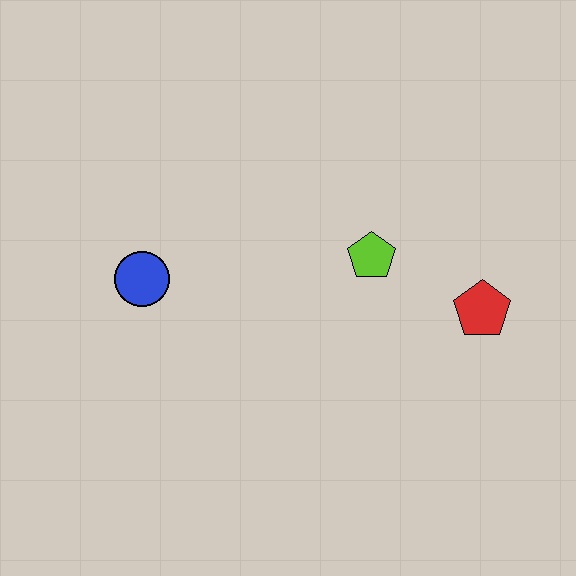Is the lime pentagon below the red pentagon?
No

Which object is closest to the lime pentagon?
The red pentagon is closest to the lime pentagon.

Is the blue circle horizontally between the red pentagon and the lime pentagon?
No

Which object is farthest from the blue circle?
The red pentagon is farthest from the blue circle.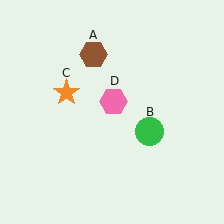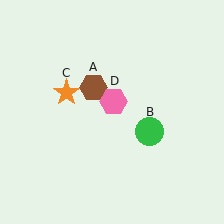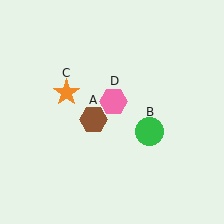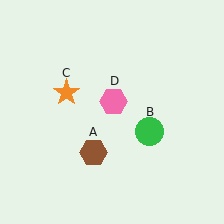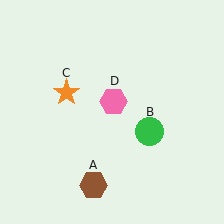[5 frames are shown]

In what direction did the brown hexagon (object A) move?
The brown hexagon (object A) moved down.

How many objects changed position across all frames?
1 object changed position: brown hexagon (object A).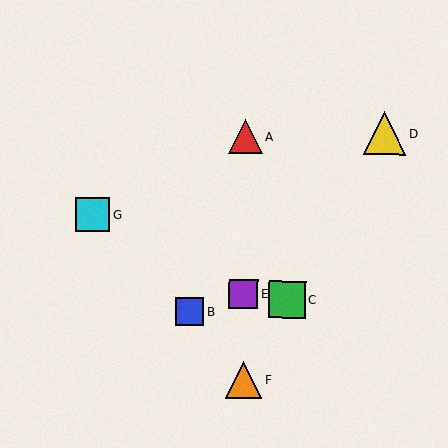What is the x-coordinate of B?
Object B is at x≈190.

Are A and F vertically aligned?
Yes, both are at x≈245.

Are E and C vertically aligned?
No, E is at x≈244 and C is at x≈287.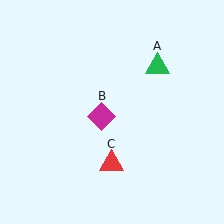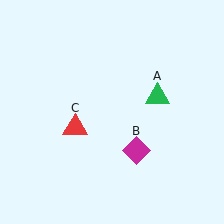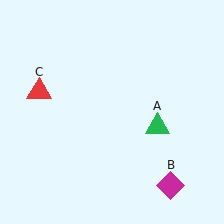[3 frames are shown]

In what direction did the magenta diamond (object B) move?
The magenta diamond (object B) moved down and to the right.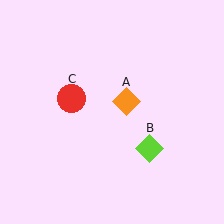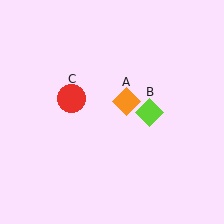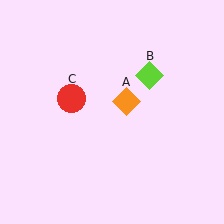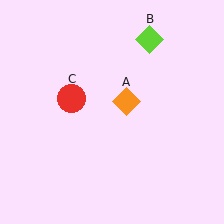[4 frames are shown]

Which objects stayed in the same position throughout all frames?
Orange diamond (object A) and red circle (object C) remained stationary.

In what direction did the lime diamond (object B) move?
The lime diamond (object B) moved up.